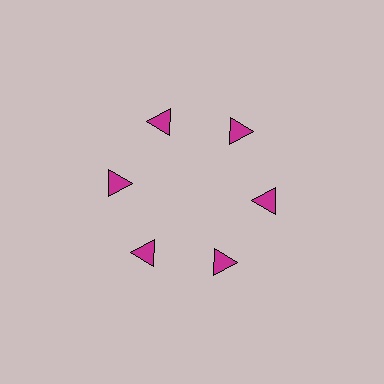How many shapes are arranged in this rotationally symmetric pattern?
There are 6 shapes, arranged in 6 groups of 1.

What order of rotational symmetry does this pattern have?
This pattern has 6-fold rotational symmetry.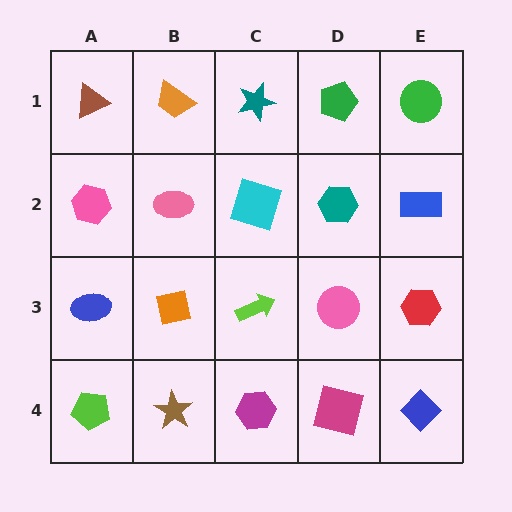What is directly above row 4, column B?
An orange square.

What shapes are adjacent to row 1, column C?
A cyan square (row 2, column C), an orange trapezoid (row 1, column B), a green pentagon (row 1, column D).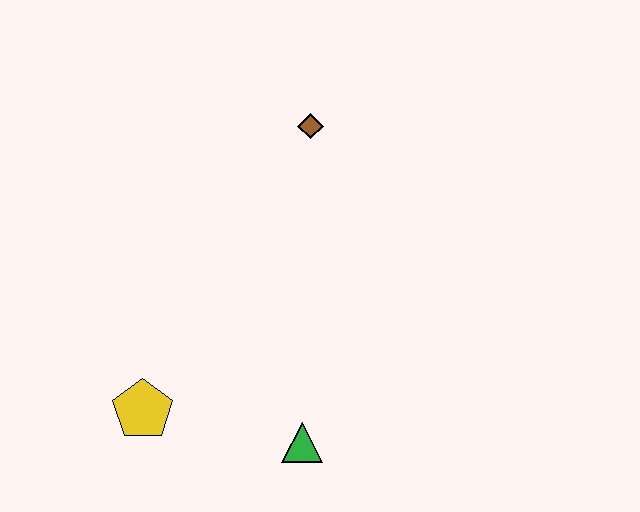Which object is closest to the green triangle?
The yellow pentagon is closest to the green triangle.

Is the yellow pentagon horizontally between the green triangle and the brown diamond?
No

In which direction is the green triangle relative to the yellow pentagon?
The green triangle is to the right of the yellow pentagon.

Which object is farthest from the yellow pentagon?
The brown diamond is farthest from the yellow pentagon.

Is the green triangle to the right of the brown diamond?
No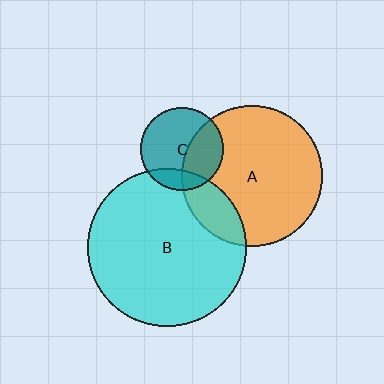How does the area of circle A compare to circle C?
Approximately 2.9 times.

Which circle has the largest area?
Circle B (cyan).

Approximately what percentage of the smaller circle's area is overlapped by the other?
Approximately 15%.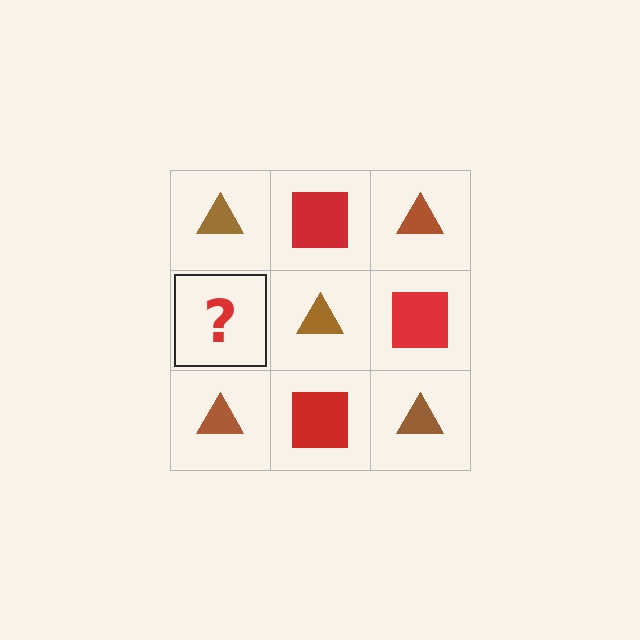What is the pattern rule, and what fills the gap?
The rule is that it alternates brown triangle and red square in a checkerboard pattern. The gap should be filled with a red square.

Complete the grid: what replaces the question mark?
The question mark should be replaced with a red square.